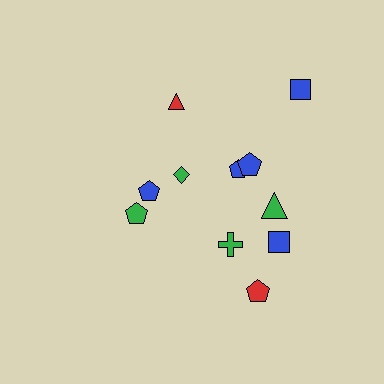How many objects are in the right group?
There are 7 objects.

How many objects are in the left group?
There are 4 objects.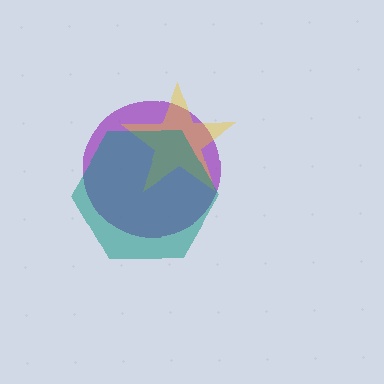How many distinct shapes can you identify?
There are 3 distinct shapes: a purple circle, a yellow star, a teal hexagon.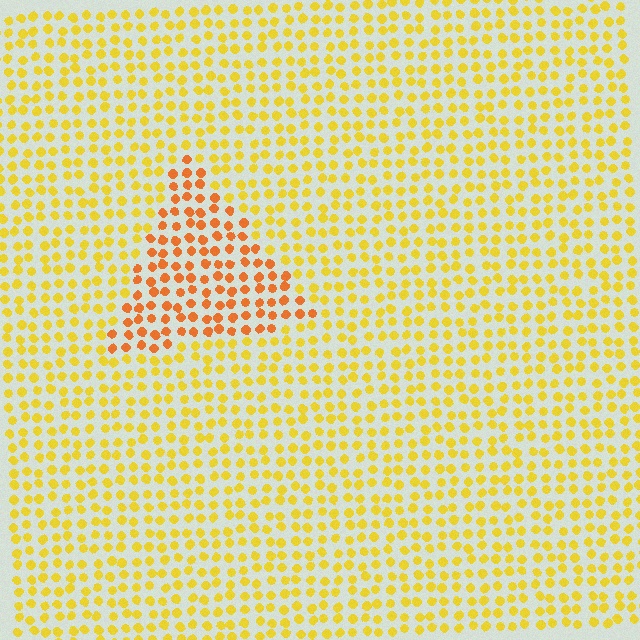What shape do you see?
I see a triangle.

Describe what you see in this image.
The image is filled with small yellow elements in a uniform arrangement. A triangle-shaped region is visible where the elements are tinted to a slightly different hue, forming a subtle color boundary.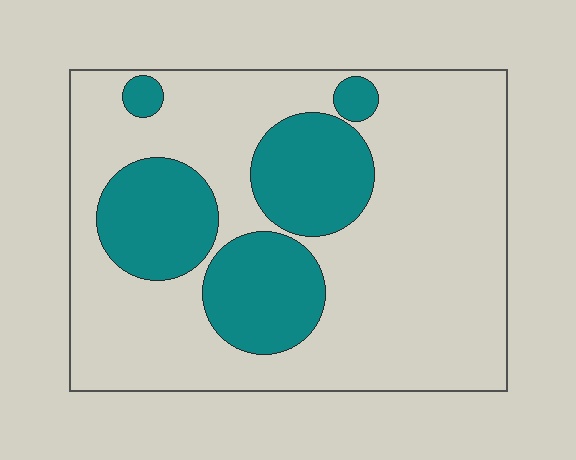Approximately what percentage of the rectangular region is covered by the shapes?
Approximately 30%.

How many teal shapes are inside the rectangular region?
5.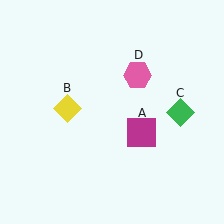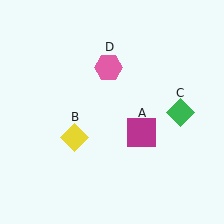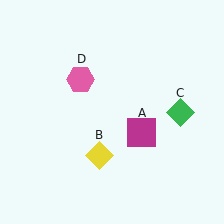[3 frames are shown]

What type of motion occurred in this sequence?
The yellow diamond (object B), pink hexagon (object D) rotated counterclockwise around the center of the scene.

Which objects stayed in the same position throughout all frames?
Magenta square (object A) and green diamond (object C) remained stationary.